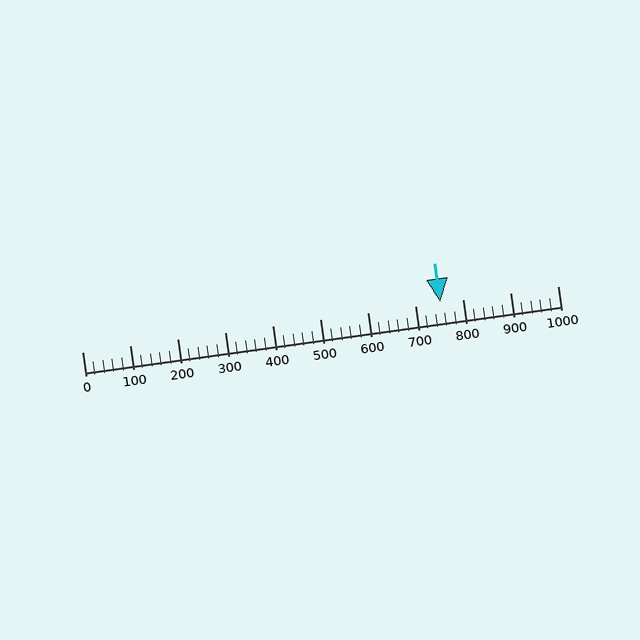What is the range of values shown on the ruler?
The ruler shows values from 0 to 1000.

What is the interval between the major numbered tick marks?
The major tick marks are spaced 100 units apart.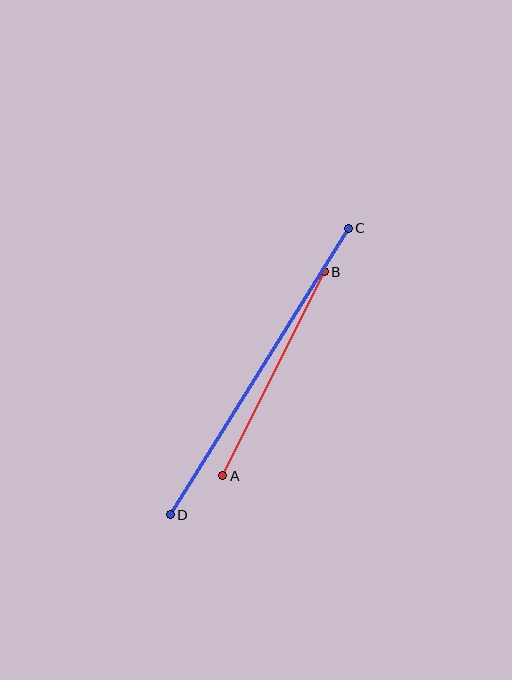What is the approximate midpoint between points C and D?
The midpoint is at approximately (259, 372) pixels.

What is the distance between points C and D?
The distance is approximately 338 pixels.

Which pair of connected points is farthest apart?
Points C and D are farthest apart.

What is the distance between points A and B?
The distance is approximately 228 pixels.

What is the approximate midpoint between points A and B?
The midpoint is at approximately (273, 374) pixels.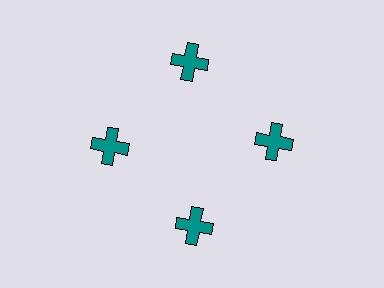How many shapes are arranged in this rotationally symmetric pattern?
There are 4 shapes, arranged in 4 groups of 1.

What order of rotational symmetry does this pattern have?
This pattern has 4-fold rotational symmetry.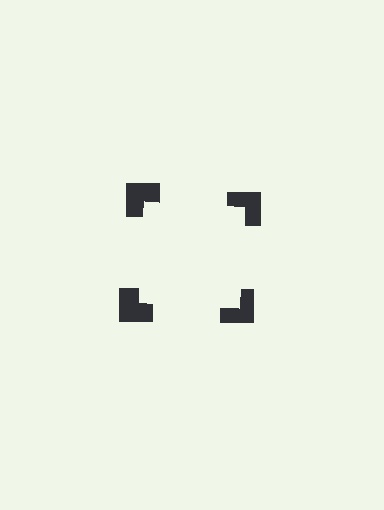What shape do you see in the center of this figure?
An illusory square — its edges are inferred from the aligned wedge cuts in the notched squares, not physically drawn.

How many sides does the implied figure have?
4 sides.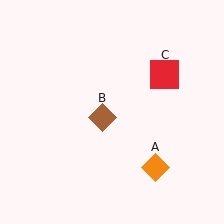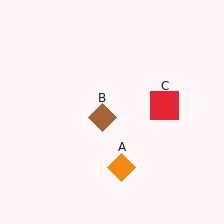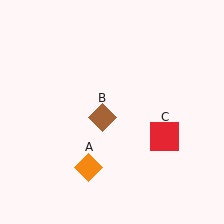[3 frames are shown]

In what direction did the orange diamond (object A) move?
The orange diamond (object A) moved left.